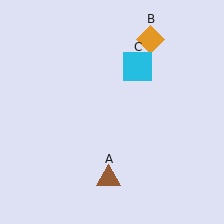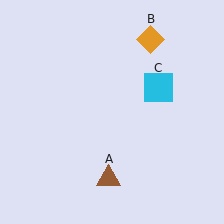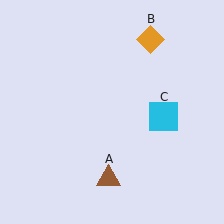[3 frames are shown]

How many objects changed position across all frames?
1 object changed position: cyan square (object C).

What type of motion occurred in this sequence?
The cyan square (object C) rotated clockwise around the center of the scene.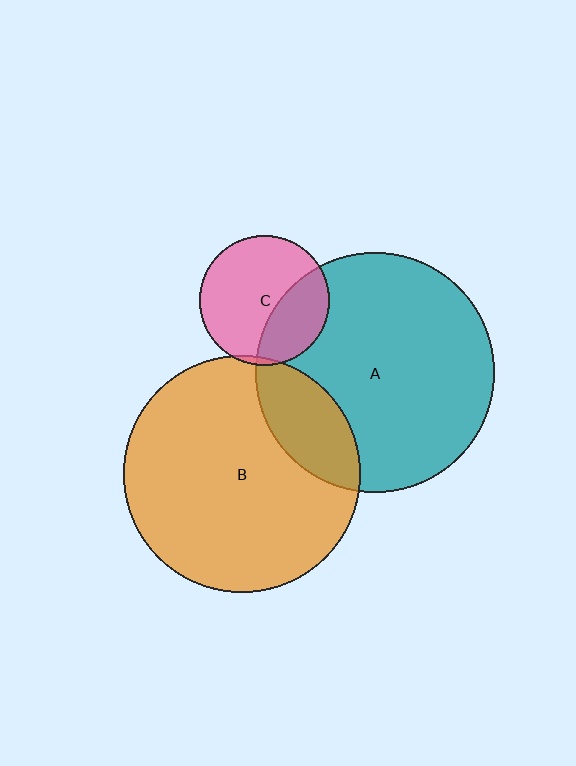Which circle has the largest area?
Circle A (teal).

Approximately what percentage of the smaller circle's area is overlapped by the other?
Approximately 5%.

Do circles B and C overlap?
Yes.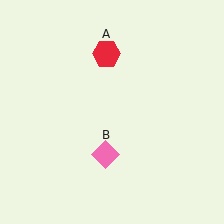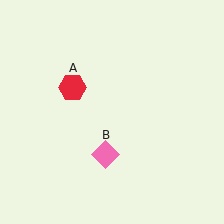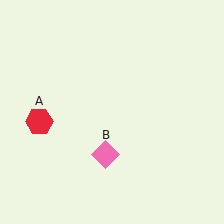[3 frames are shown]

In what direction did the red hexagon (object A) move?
The red hexagon (object A) moved down and to the left.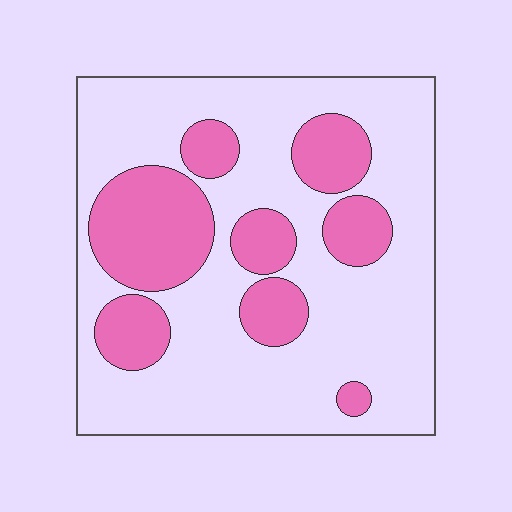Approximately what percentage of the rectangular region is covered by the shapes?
Approximately 30%.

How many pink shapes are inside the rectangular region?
8.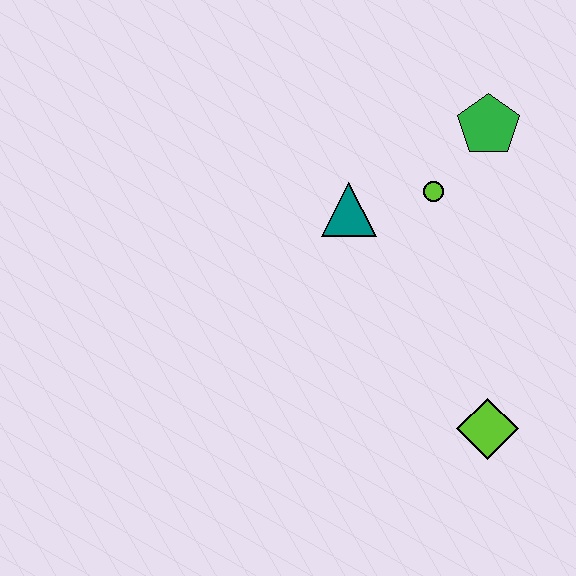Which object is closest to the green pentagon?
The lime circle is closest to the green pentagon.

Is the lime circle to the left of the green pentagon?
Yes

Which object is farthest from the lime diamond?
The green pentagon is farthest from the lime diamond.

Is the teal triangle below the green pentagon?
Yes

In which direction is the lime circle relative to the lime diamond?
The lime circle is above the lime diamond.